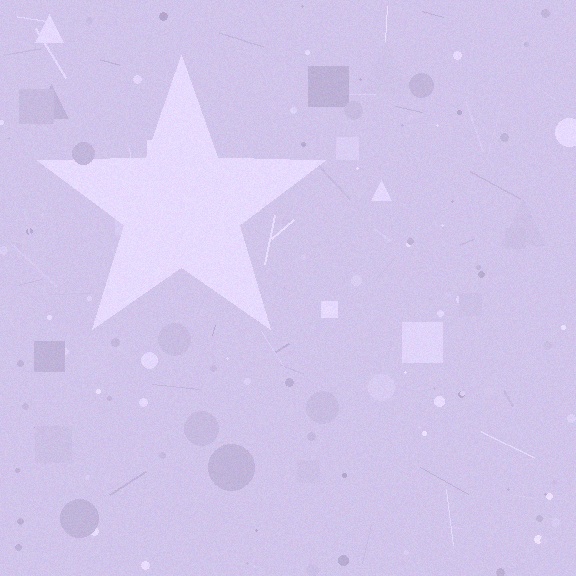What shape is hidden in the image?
A star is hidden in the image.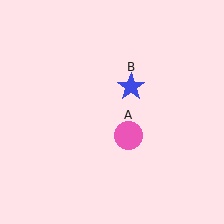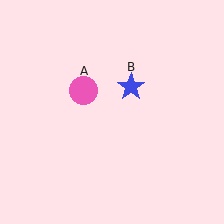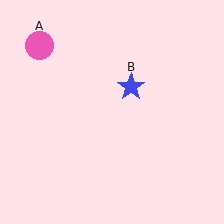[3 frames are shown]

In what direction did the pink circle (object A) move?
The pink circle (object A) moved up and to the left.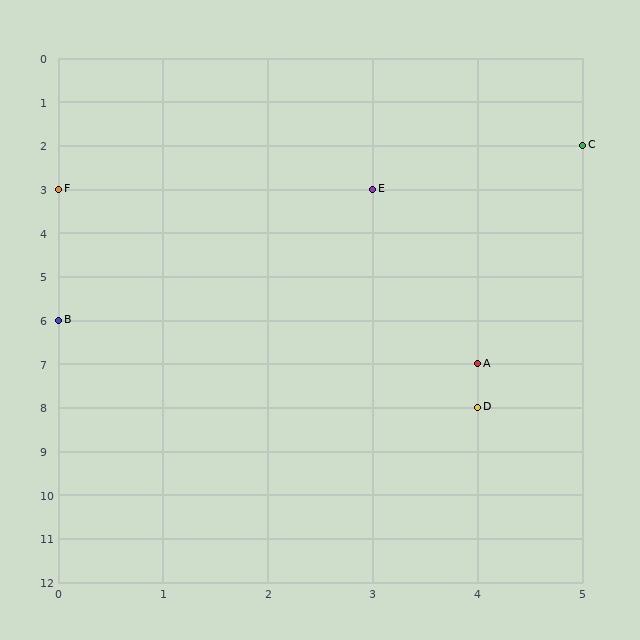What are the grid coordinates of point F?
Point F is at grid coordinates (0, 3).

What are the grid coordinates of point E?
Point E is at grid coordinates (3, 3).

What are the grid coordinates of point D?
Point D is at grid coordinates (4, 8).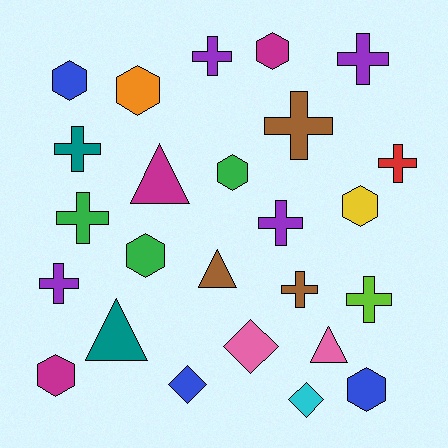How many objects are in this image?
There are 25 objects.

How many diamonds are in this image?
There are 3 diamonds.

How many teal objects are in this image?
There are 2 teal objects.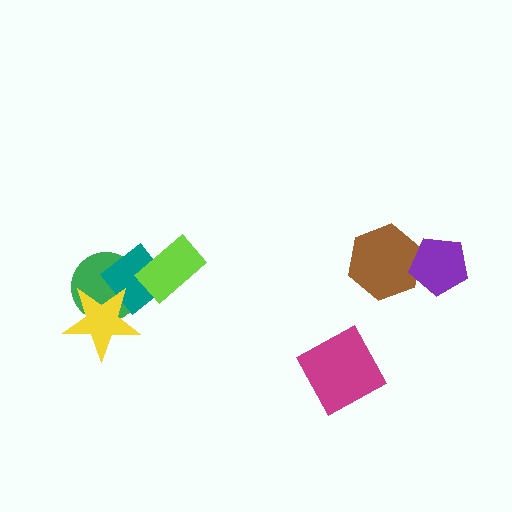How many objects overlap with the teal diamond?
3 objects overlap with the teal diamond.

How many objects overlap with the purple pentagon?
1 object overlaps with the purple pentagon.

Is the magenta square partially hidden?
No, no other shape covers it.